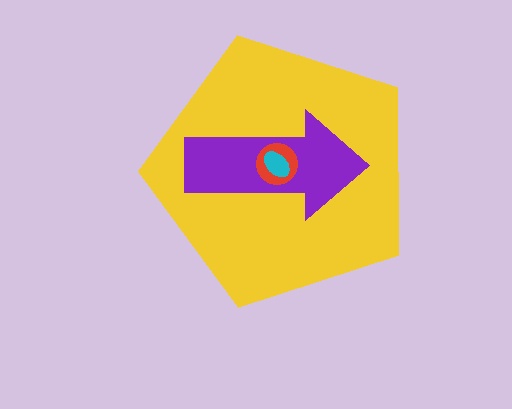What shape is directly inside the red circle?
The cyan ellipse.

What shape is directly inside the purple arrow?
The red circle.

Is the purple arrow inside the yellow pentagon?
Yes.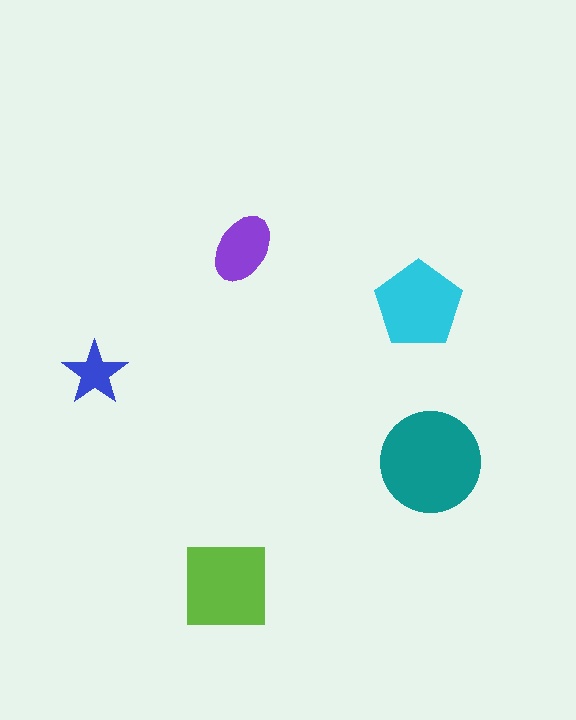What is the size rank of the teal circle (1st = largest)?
1st.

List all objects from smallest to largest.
The blue star, the purple ellipse, the cyan pentagon, the lime square, the teal circle.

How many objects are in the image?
There are 5 objects in the image.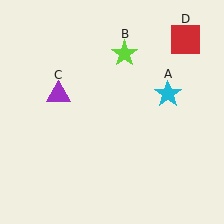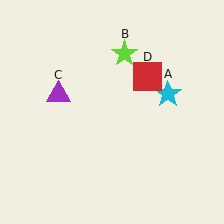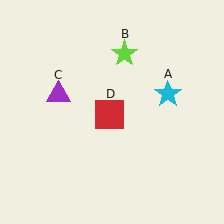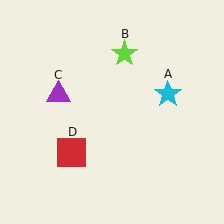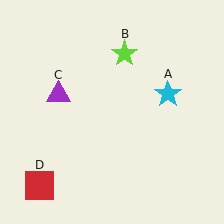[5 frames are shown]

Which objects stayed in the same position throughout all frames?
Cyan star (object A) and lime star (object B) and purple triangle (object C) remained stationary.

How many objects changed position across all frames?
1 object changed position: red square (object D).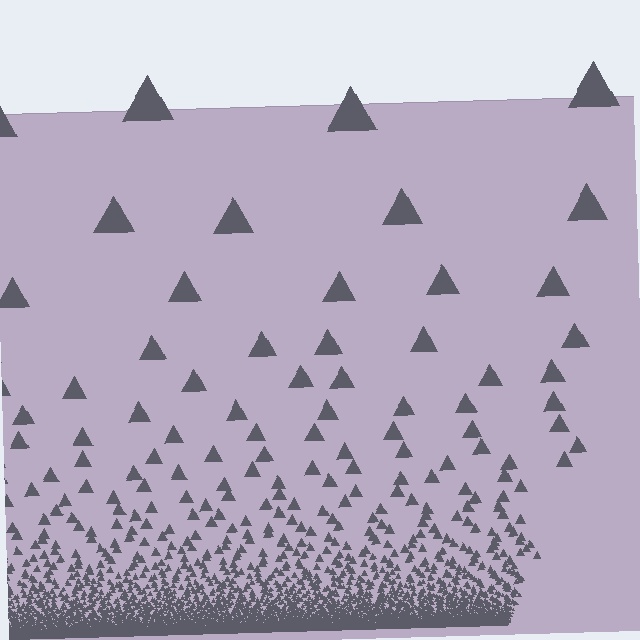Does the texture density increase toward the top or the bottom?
Density increases toward the bottom.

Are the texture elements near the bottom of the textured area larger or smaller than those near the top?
Smaller. The gradient is inverted — elements near the bottom are smaller and denser.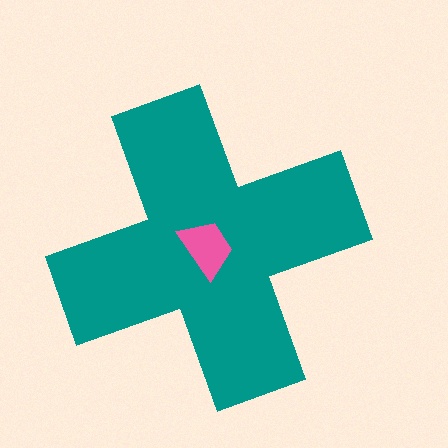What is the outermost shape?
The teal cross.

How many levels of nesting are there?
2.